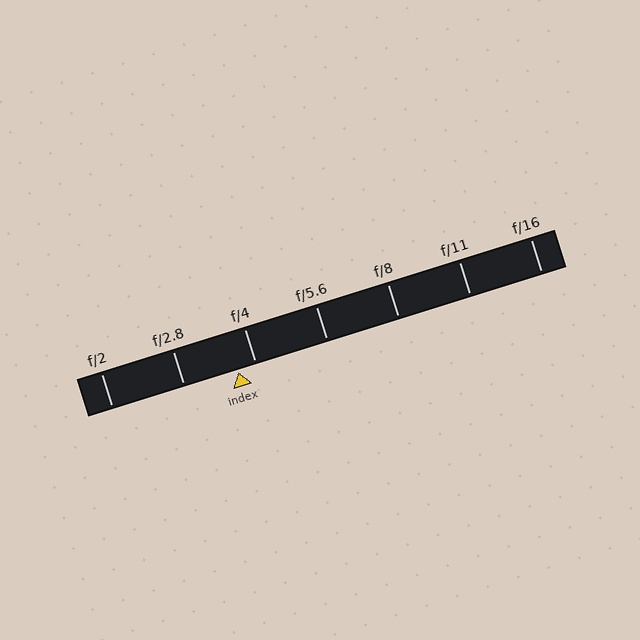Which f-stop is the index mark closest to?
The index mark is closest to f/4.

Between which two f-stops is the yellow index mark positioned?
The index mark is between f/2.8 and f/4.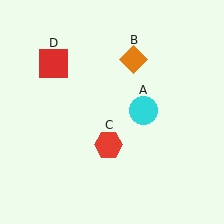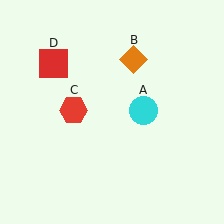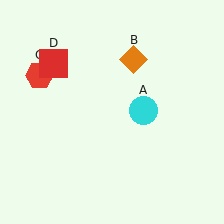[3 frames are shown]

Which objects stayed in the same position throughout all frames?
Cyan circle (object A) and orange diamond (object B) and red square (object D) remained stationary.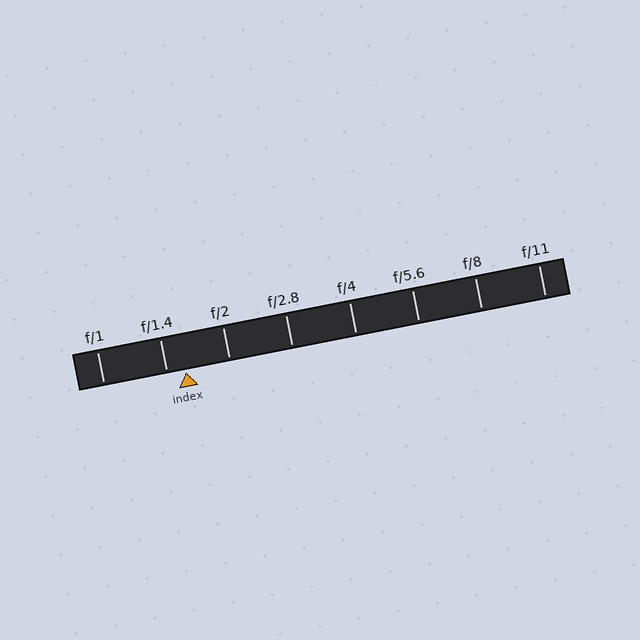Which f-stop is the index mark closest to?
The index mark is closest to f/1.4.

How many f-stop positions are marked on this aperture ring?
There are 8 f-stop positions marked.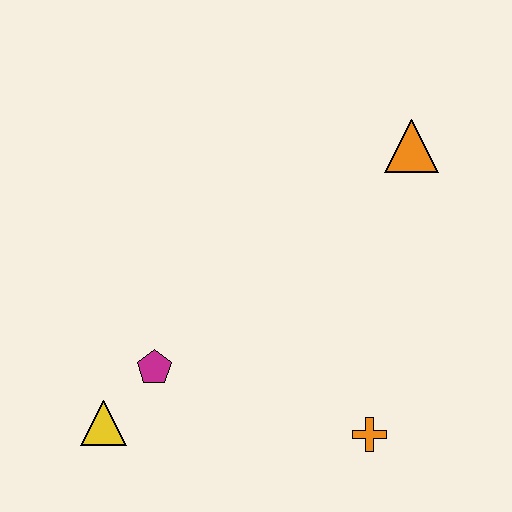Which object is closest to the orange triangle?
The orange cross is closest to the orange triangle.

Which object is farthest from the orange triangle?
The yellow triangle is farthest from the orange triangle.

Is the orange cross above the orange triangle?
No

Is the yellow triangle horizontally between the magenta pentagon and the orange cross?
No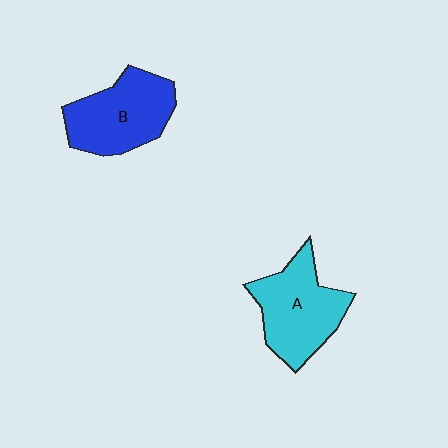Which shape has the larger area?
Shape A (cyan).